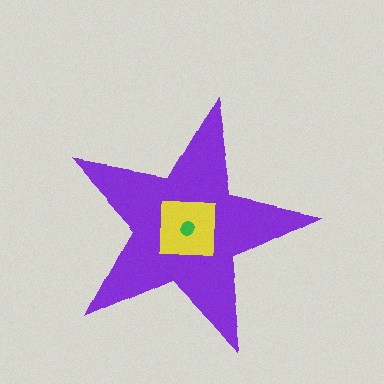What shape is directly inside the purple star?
The yellow square.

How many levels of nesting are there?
3.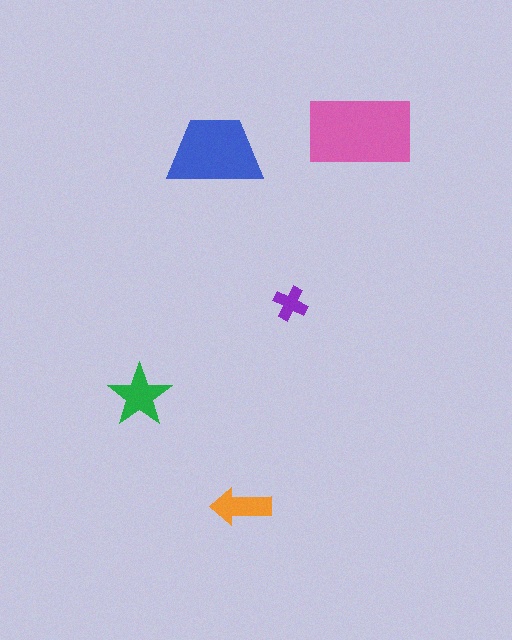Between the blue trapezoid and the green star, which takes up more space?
The blue trapezoid.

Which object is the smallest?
The purple cross.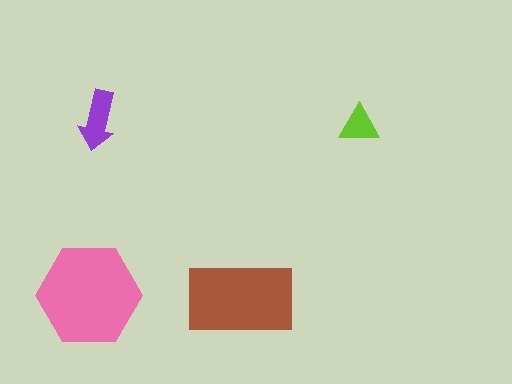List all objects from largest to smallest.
The pink hexagon, the brown rectangle, the purple arrow, the lime triangle.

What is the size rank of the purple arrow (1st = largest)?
3rd.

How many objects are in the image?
There are 4 objects in the image.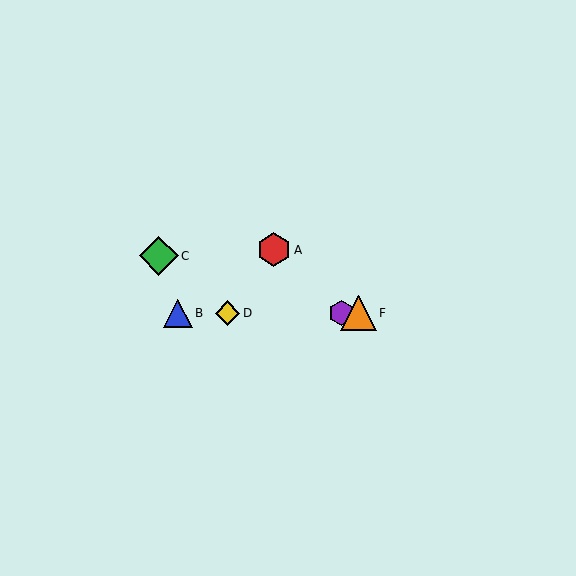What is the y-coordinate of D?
Object D is at y≈313.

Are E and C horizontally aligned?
No, E is at y≈313 and C is at y≈256.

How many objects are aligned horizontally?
4 objects (B, D, E, F) are aligned horizontally.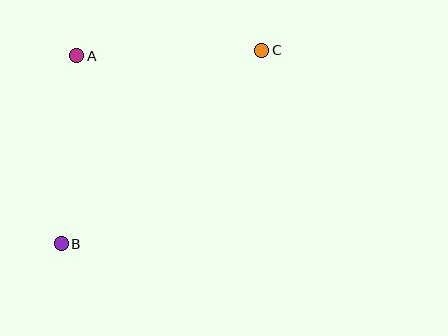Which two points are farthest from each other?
Points B and C are farthest from each other.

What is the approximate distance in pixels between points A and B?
The distance between A and B is approximately 189 pixels.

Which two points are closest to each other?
Points A and C are closest to each other.